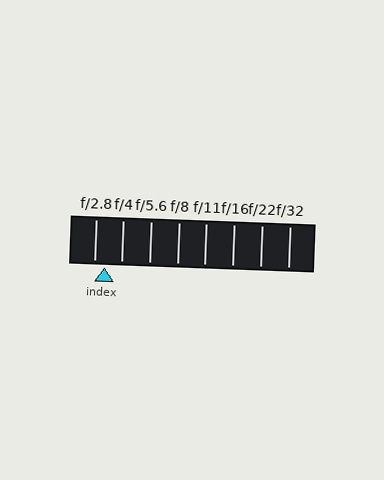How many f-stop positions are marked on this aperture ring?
There are 8 f-stop positions marked.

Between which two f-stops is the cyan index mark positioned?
The index mark is between f/2.8 and f/4.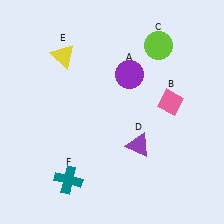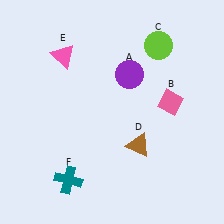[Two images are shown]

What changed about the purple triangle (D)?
In Image 1, D is purple. In Image 2, it changed to brown.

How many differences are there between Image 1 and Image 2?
There are 2 differences between the two images.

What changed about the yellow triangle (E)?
In Image 1, E is yellow. In Image 2, it changed to pink.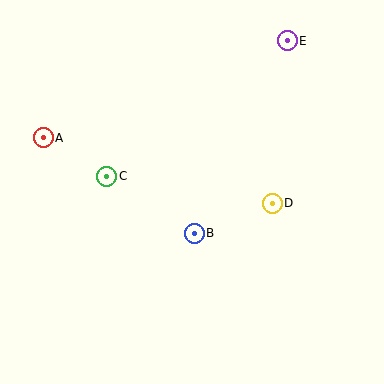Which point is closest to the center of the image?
Point B at (194, 233) is closest to the center.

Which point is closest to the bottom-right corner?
Point D is closest to the bottom-right corner.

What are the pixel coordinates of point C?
Point C is at (106, 176).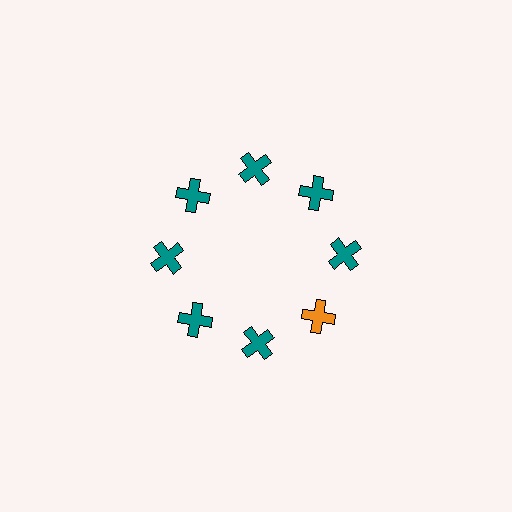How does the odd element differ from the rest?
It has a different color: orange instead of teal.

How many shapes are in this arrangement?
There are 8 shapes arranged in a ring pattern.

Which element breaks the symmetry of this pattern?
The orange cross at roughly the 4 o'clock position breaks the symmetry. All other shapes are teal crosses.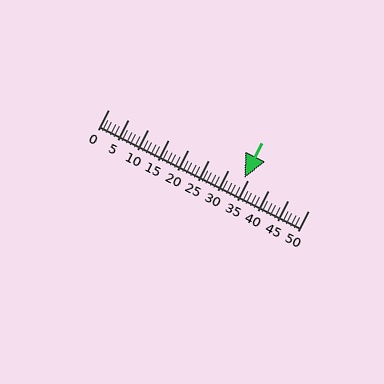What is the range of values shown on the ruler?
The ruler shows values from 0 to 50.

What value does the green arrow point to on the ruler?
The green arrow points to approximately 34.